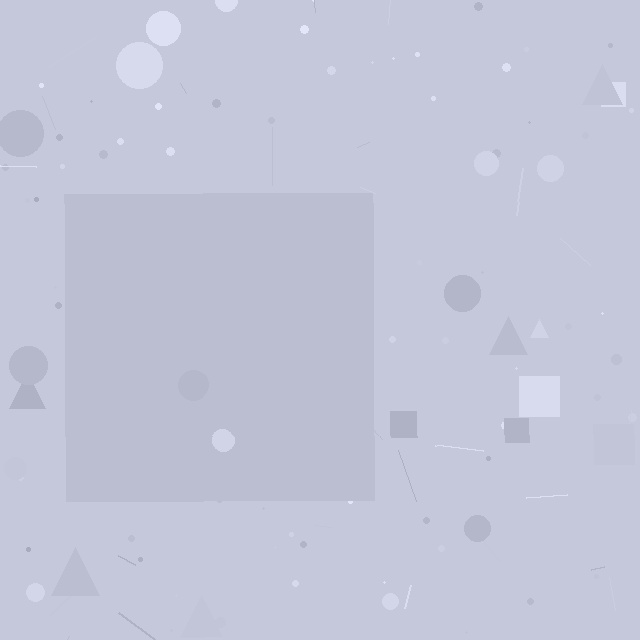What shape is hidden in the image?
A square is hidden in the image.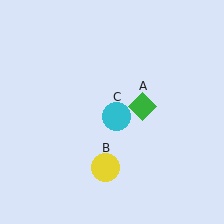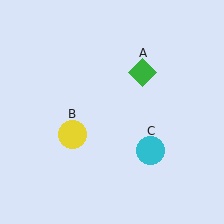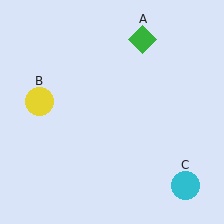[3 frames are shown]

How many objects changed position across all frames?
3 objects changed position: green diamond (object A), yellow circle (object B), cyan circle (object C).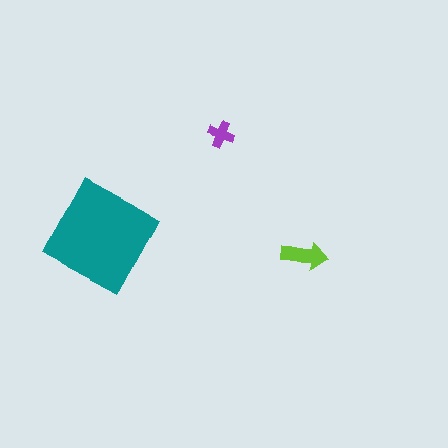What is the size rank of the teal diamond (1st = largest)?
1st.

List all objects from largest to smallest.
The teal diamond, the lime arrow, the purple cross.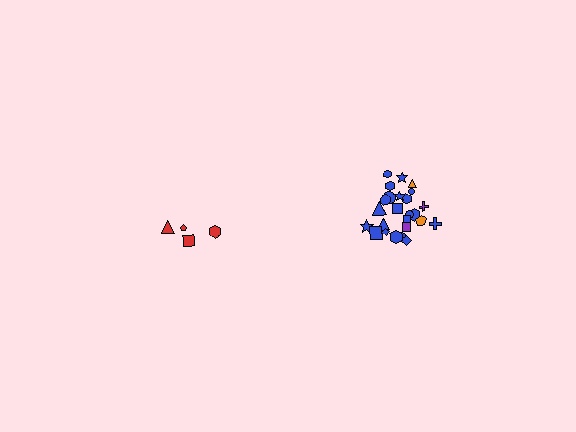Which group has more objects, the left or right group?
The right group.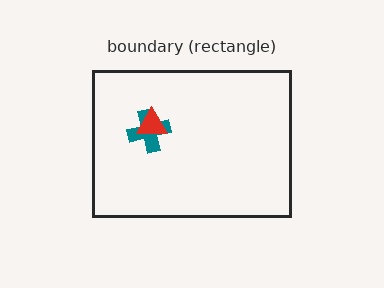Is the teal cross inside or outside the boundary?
Inside.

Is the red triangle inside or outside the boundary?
Inside.